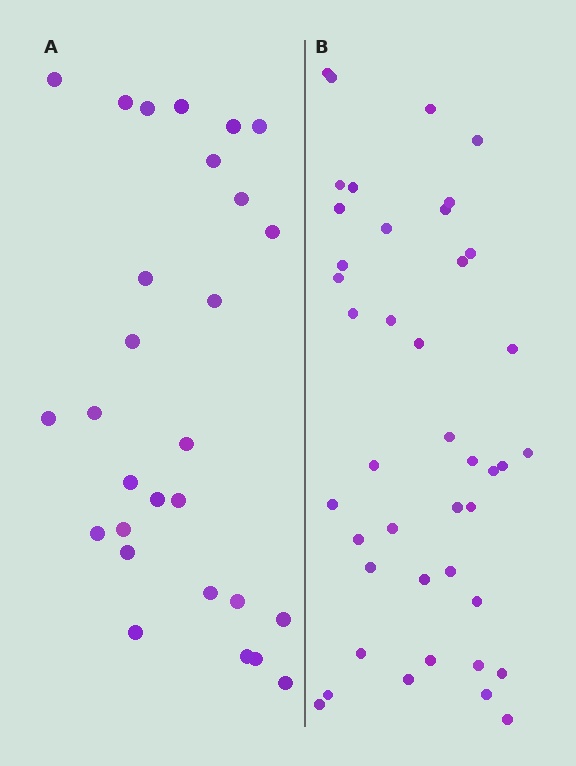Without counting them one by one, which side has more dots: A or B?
Region B (the right region) has more dots.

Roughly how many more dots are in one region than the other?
Region B has approximately 15 more dots than region A.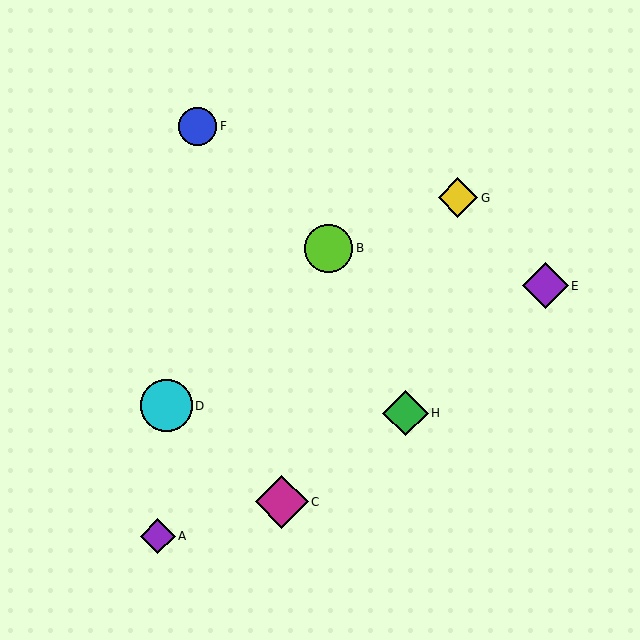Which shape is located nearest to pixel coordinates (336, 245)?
The lime circle (labeled B) at (329, 248) is nearest to that location.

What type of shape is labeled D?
Shape D is a cyan circle.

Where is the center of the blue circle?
The center of the blue circle is at (198, 126).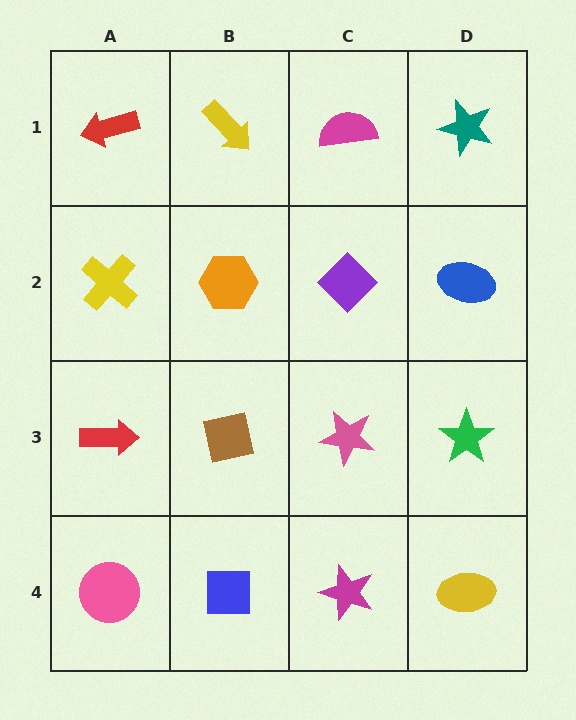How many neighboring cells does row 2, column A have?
3.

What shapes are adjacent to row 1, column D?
A blue ellipse (row 2, column D), a magenta semicircle (row 1, column C).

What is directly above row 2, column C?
A magenta semicircle.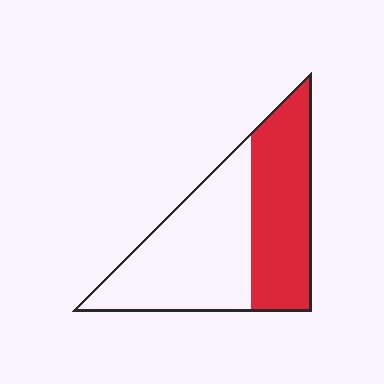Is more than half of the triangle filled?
No.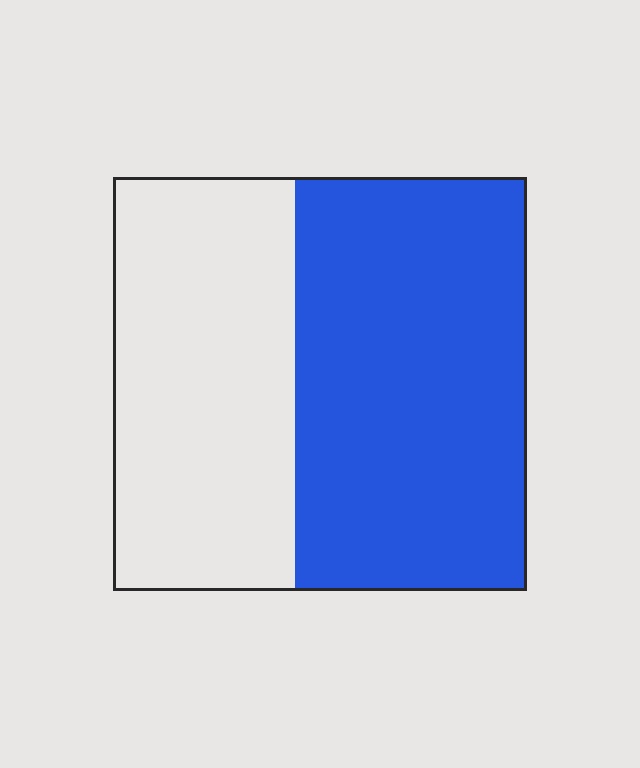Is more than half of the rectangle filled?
Yes.